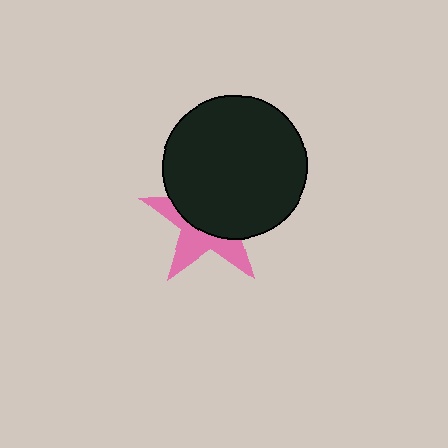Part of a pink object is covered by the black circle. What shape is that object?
It is a star.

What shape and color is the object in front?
The object in front is a black circle.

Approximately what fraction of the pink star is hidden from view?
Roughly 59% of the pink star is hidden behind the black circle.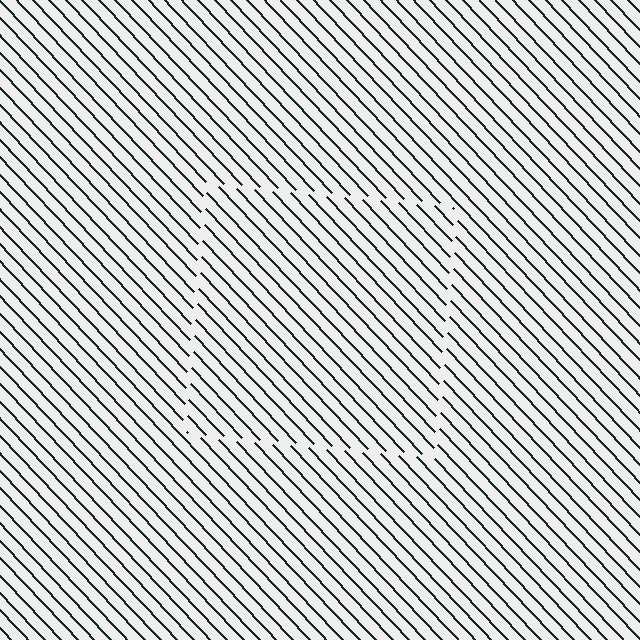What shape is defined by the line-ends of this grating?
An illusory square. The interior of the shape contains the same grating, shifted by half a period — the contour is defined by the phase discontinuity where line-ends from the inner and outer gratings abut.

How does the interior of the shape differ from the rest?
The interior of the shape contains the same grating, shifted by half a period — the contour is defined by the phase discontinuity where line-ends from the inner and outer gratings abut.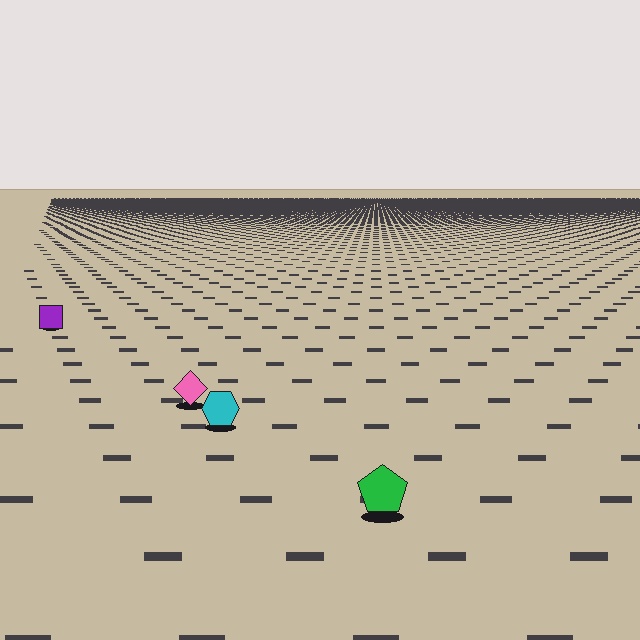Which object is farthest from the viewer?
The purple square is farthest from the viewer. It appears smaller and the ground texture around it is denser.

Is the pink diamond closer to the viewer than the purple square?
Yes. The pink diamond is closer — you can tell from the texture gradient: the ground texture is coarser near it.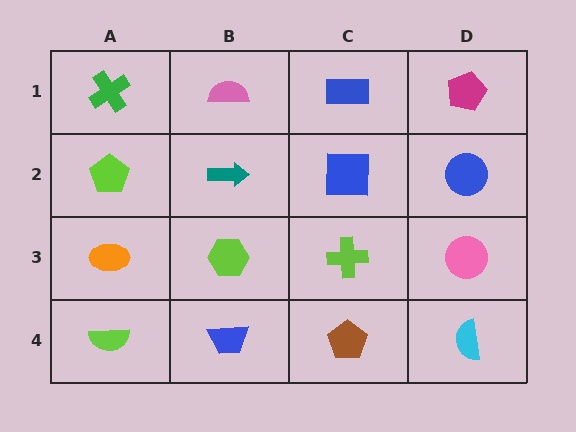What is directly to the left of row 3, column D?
A lime cross.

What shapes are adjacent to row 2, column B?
A pink semicircle (row 1, column B), a lime hexagon (row 3, column B), a lime pentagon (row 2, column A), a blue square (row 2, column C).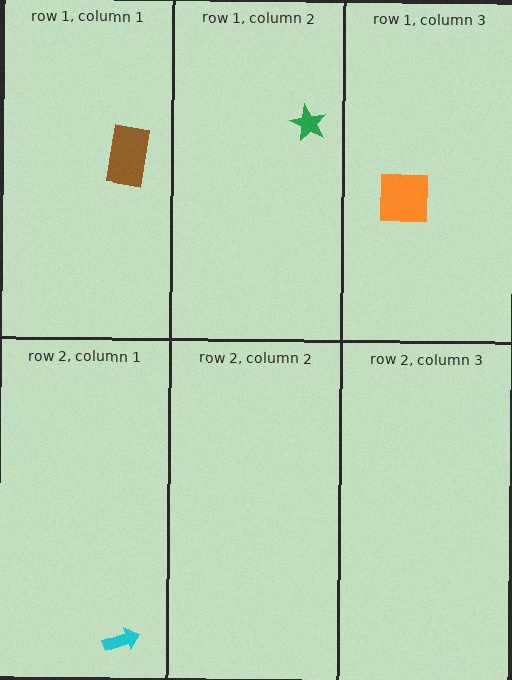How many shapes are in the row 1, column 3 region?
1.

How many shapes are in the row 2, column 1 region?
1.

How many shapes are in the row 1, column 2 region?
1.